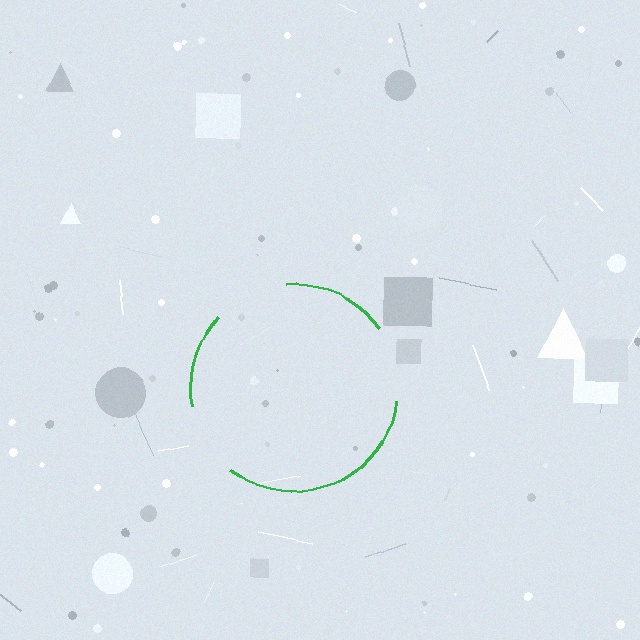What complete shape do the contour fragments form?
The contour fragments form a circle.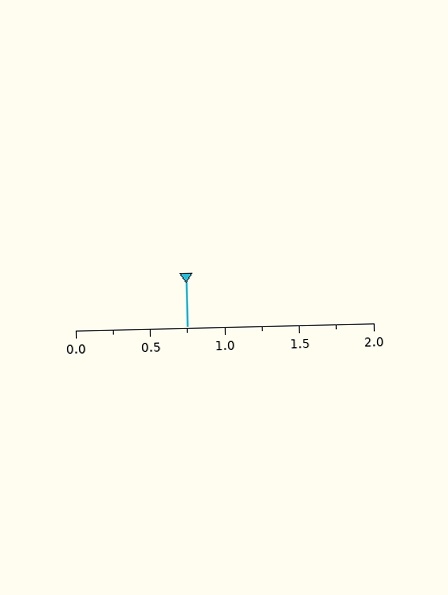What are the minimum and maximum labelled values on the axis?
The axis runs from 0.0 to 2.0.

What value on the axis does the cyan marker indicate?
The marker indicates approximately 0.75.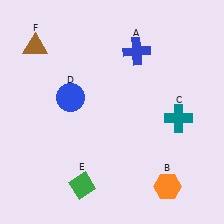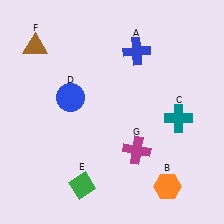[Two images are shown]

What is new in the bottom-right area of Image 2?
A magenta cross (G) was added in the bottom-right area of Image 2.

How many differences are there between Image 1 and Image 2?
There is 1 difference between the two images.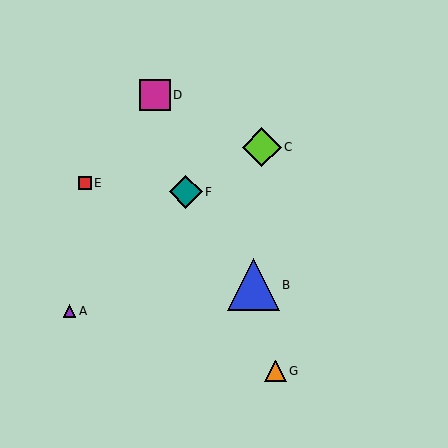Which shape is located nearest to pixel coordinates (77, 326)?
The purple triangle (labeled A) at (70, 311) is nearest to that location.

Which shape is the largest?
The blue triangle (labeled B) is the largest.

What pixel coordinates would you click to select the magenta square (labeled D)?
Click at (155, 95) to select the magenta square D.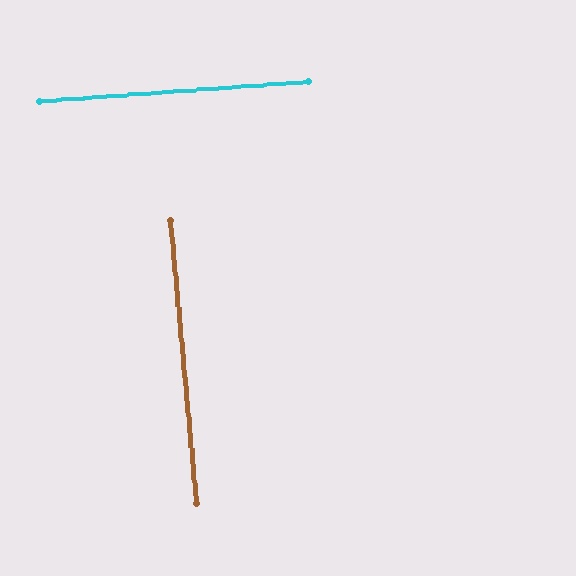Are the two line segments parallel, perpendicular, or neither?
Perpendicular — they meet at approximately 89°.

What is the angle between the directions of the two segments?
Approximately 89 degrees.